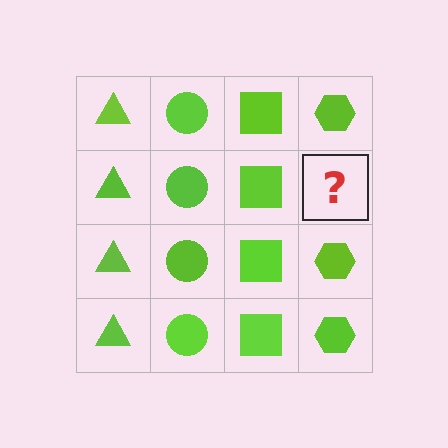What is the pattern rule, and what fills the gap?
The rule is that each column has a consistent shape. The gap should be filled with a lime hexagon.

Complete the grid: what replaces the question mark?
The question mark should be replaced with a lime hexagon.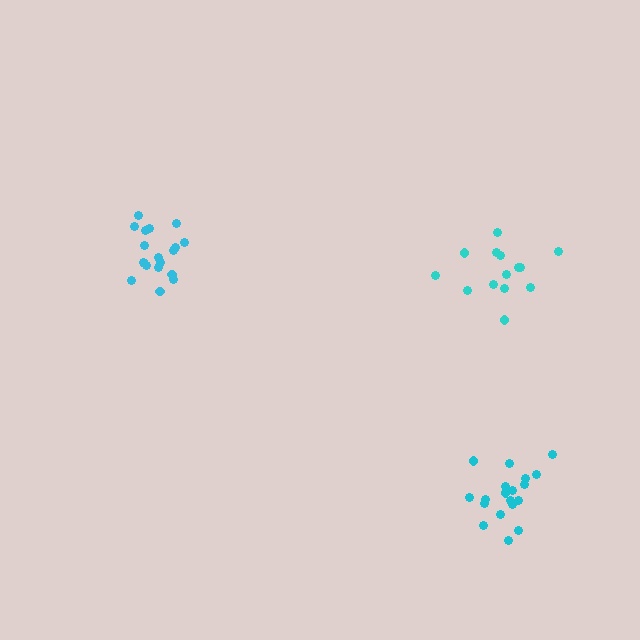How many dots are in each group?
Group 1: 19 dots, Group 2: 20 dots, Group 3: 14 dots (53 total).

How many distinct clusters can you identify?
There are 3 distinct clusters.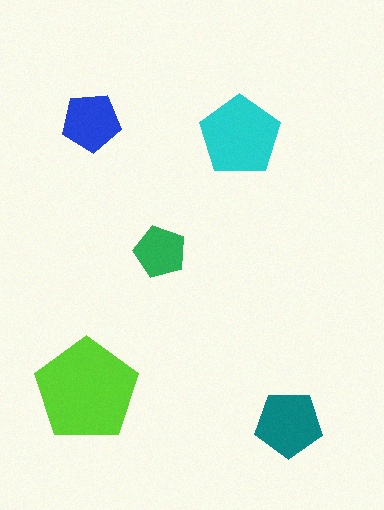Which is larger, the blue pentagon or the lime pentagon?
The lime one.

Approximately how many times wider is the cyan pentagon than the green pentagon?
About 1.5 times wider.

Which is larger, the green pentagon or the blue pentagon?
The blue one.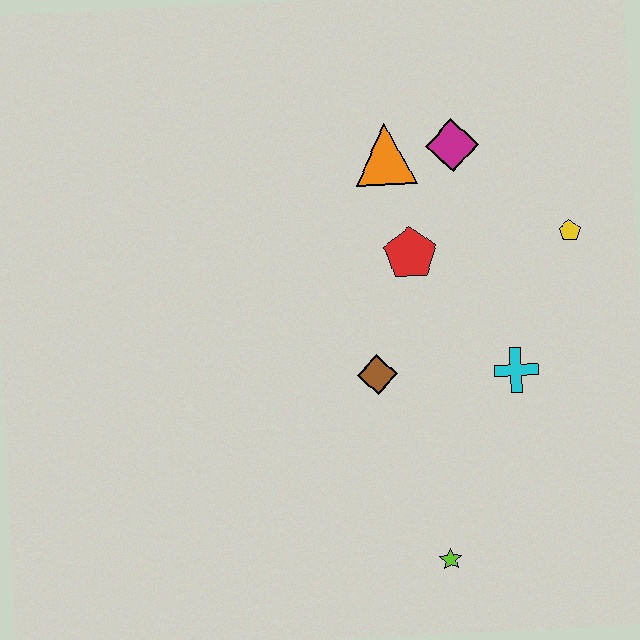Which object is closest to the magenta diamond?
The orange triangle is closest to the magenta diamond.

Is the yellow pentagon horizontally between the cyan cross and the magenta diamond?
No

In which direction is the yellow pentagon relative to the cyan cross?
The yellow pentagon is above the cyan cross.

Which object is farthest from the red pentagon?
The lime star is farthest from the red pentagon.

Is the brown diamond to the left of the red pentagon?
Yes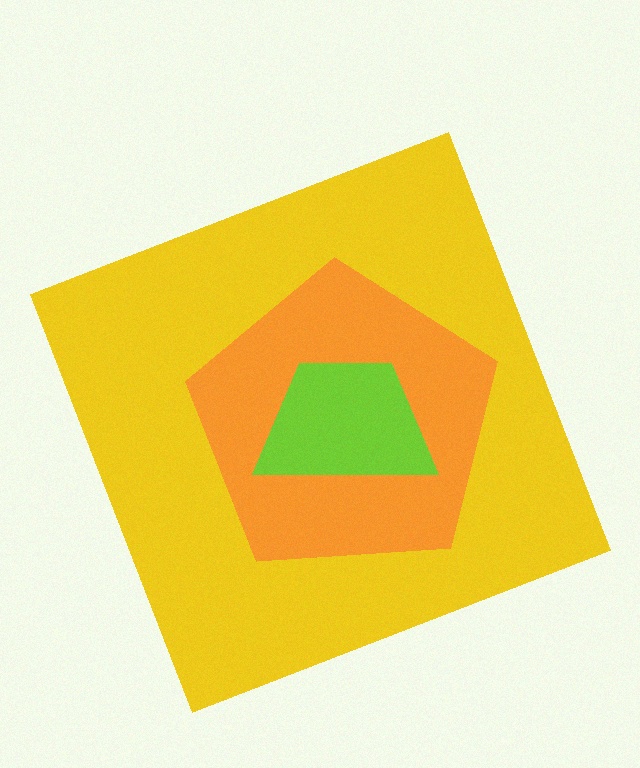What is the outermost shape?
The yellow square.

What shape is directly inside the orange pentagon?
The lime trapezoid.